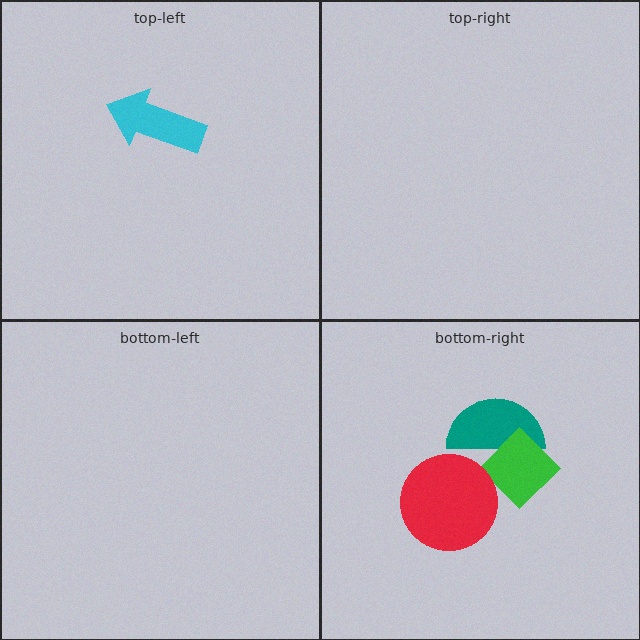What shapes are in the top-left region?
The cyan arrow.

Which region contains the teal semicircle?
The bottom-right region.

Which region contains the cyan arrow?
The top-left region.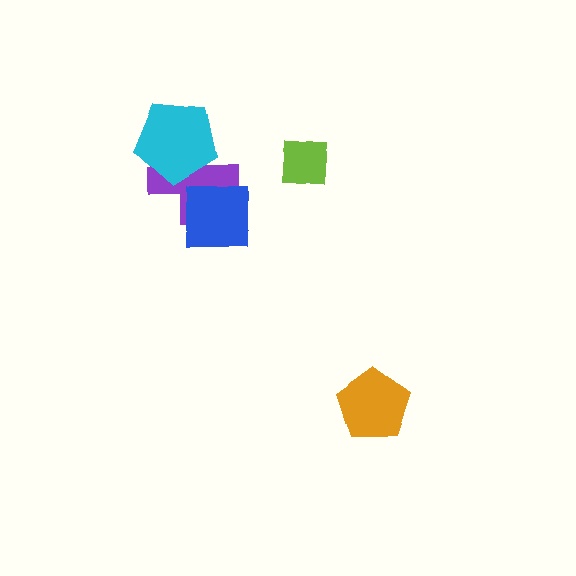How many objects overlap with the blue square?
1 object overlaps with the blue square.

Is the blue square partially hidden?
No, no other shape covers it.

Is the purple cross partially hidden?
Yes, it is partially covered by another shape.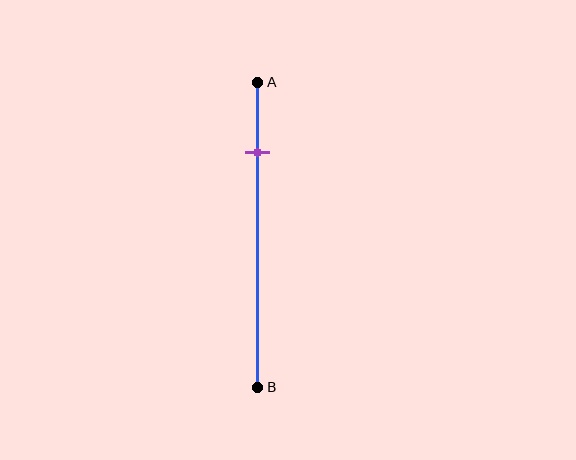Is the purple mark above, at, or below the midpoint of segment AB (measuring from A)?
The purple mark is above the midpoint of segment AB.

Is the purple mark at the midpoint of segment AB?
No, the mark is at about 25% from A, not at the 50% midpoint.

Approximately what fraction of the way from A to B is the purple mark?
The purple mark is approximately 25% of the way from A to B.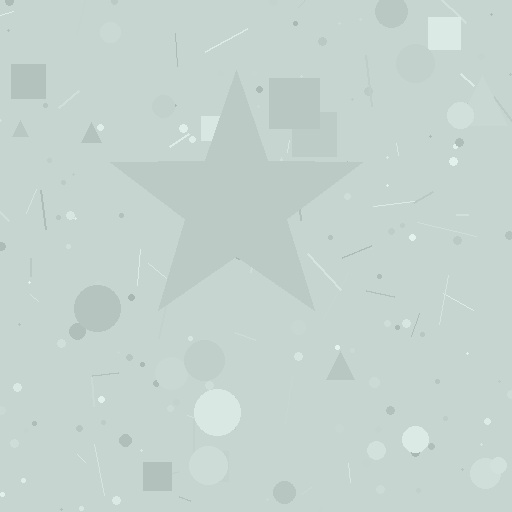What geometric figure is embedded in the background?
A star is embedded in the background.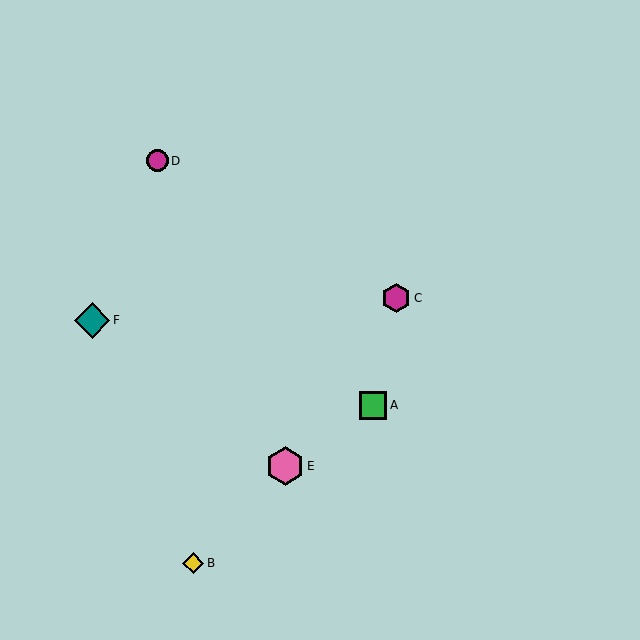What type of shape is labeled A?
Shape A is a green square.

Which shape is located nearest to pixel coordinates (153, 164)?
The magenta circle (labeled D) at (157, 161) is nearest to that location.